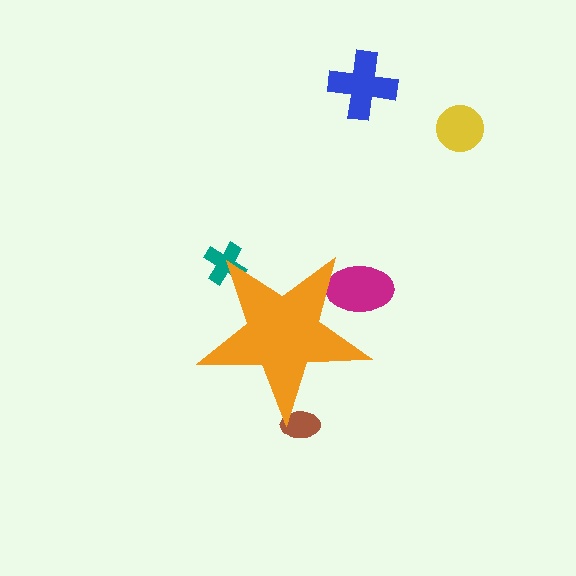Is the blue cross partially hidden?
No, the blue cross is fully visible.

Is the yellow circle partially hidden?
No, the yellow circle is fully visible.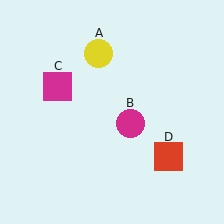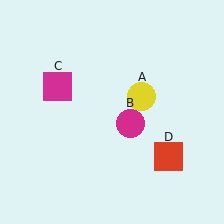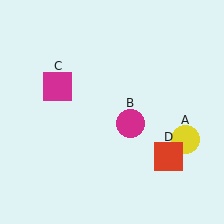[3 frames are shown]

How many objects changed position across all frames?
1 object changed position: yellow circle (object A).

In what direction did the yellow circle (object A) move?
The yellow circle (object A) moved down and to the right.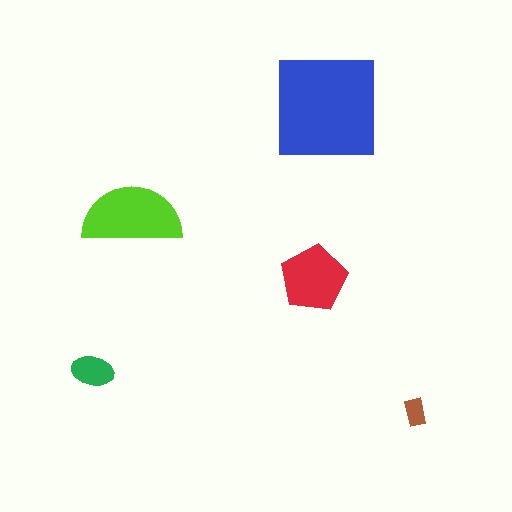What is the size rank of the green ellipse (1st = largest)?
4th.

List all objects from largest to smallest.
The blue square, the lime semicircle, the red pentagon, the green ellipse, the brown rectangle.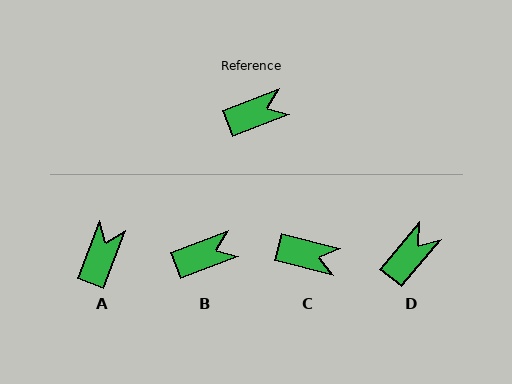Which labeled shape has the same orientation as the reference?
B.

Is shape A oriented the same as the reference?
No, it is off by about 49 degrees.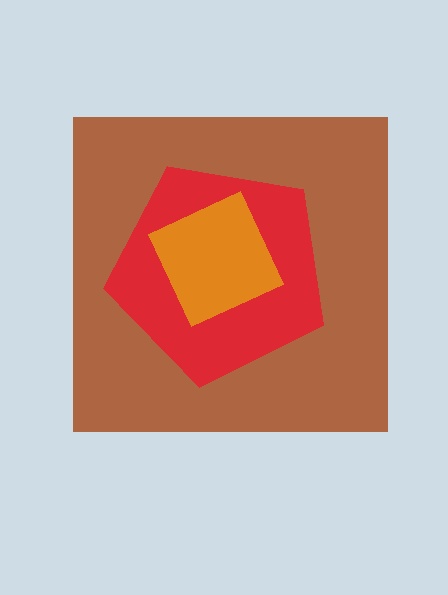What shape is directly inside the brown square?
The red pentagon.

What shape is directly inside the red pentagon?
The orange diamond.